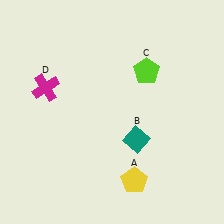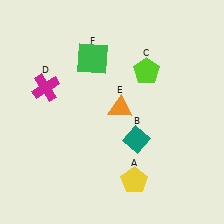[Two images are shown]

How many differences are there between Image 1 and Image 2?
There are 2 differences between the two images.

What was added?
An orange triangle (E), a green square (F) were added in Image 2.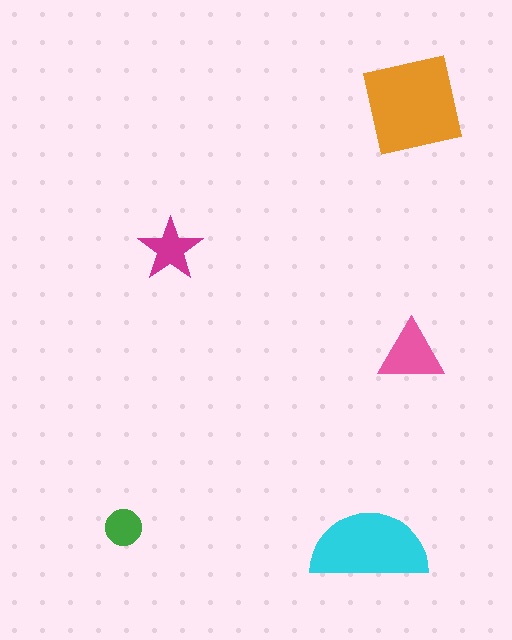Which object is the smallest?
The green circle.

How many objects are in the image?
There are 5 objects in the image.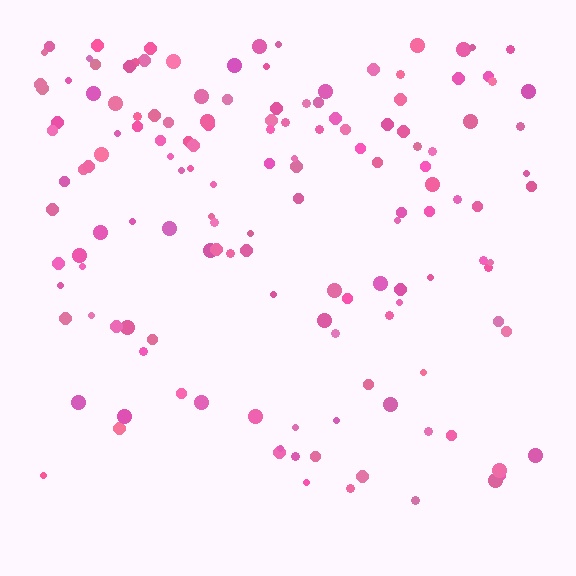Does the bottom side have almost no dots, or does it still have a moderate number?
Still a moderate number, just noticeably fewer than the top.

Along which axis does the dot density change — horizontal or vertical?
Vertical.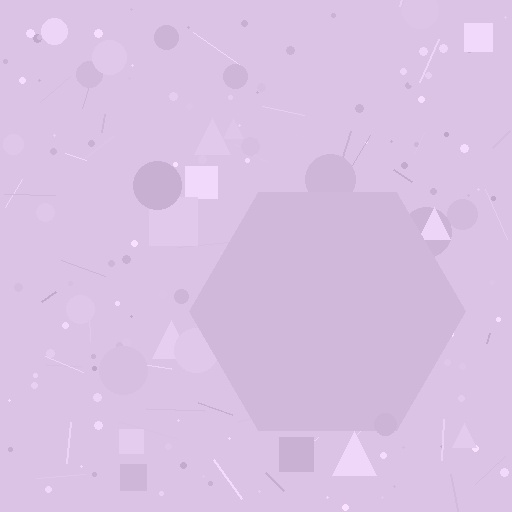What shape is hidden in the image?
A hexagon is hidden in the image.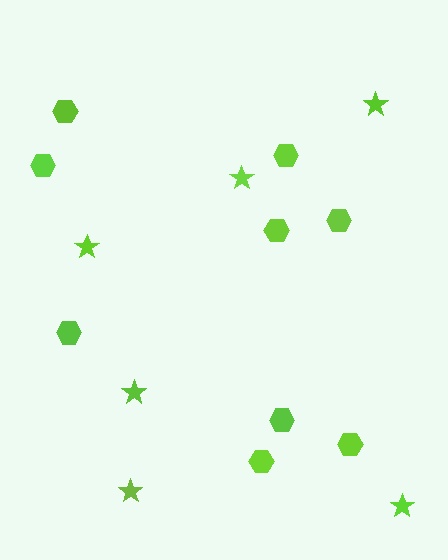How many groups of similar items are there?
There are 2 groups: one group of hexagons (9) and one group of stars (6).